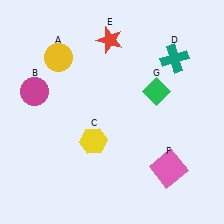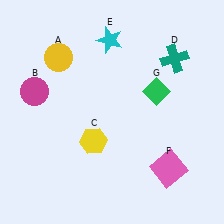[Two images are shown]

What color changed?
The star (E) changed from red in Image 1 to cyan in Image 2.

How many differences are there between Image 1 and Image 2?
There is 1 difference between the two images.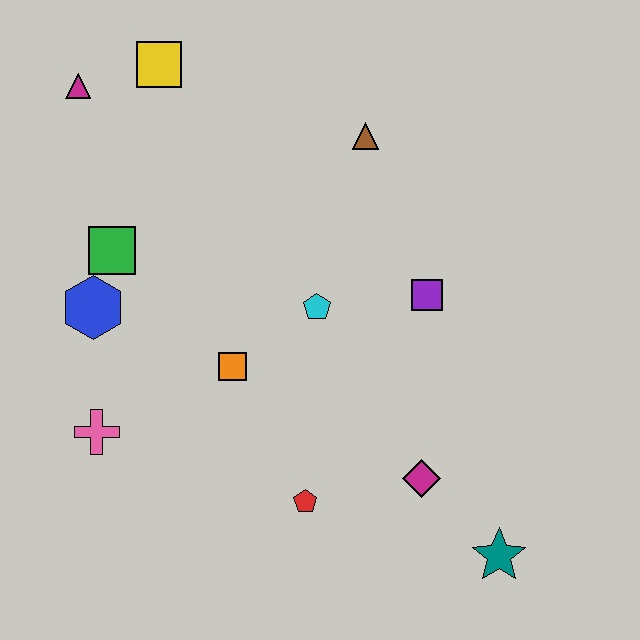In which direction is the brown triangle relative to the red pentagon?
The brown triangle is above the red pentagon.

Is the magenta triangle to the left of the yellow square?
Yes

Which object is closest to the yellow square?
The magenta triangle is closest to the yellow square.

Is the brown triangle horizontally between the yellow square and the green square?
No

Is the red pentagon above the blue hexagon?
No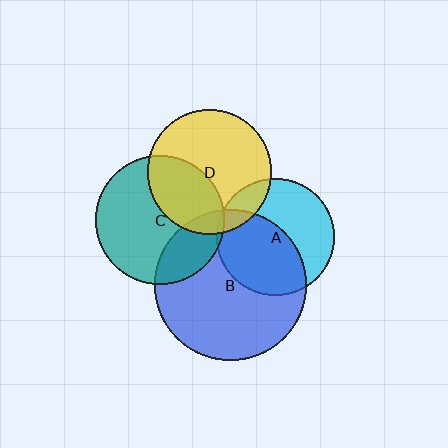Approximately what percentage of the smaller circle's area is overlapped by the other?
Approximately 50%.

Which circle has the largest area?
Circle B (blue).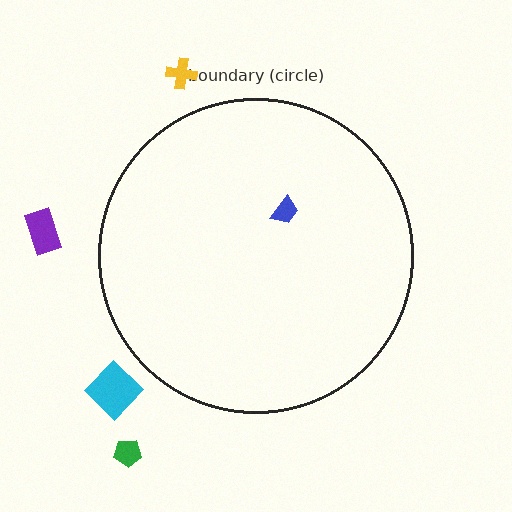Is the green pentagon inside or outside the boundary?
Outside.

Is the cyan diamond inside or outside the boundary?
Outside.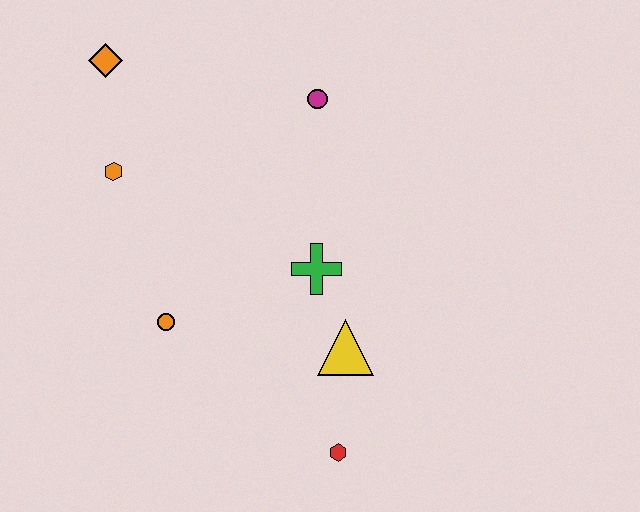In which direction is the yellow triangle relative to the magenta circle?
The yellow triangle is below the magenta circle.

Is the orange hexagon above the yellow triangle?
Yes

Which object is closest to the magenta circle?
The green cross is closest to the magenta circle.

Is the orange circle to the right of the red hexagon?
No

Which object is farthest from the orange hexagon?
The red hexagon is farthest from the orange hexagon.